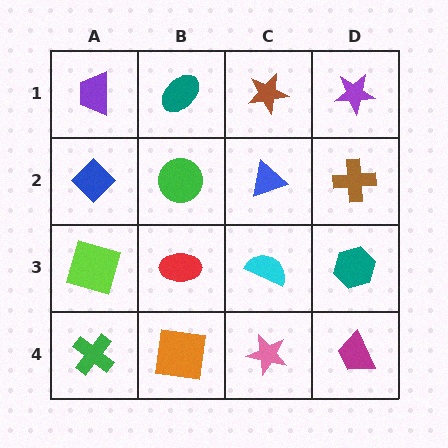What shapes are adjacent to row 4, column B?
A red ellipse (row 3, column B), a green cross (row 4, column A), a pink star (row 4, column C).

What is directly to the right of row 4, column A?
An orange square.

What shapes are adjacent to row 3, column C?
A blue triangle (row 2, column C), a pink star (row 4, column C), a red ellipse (row 3, column B), a teal hexagon (row 3, column D).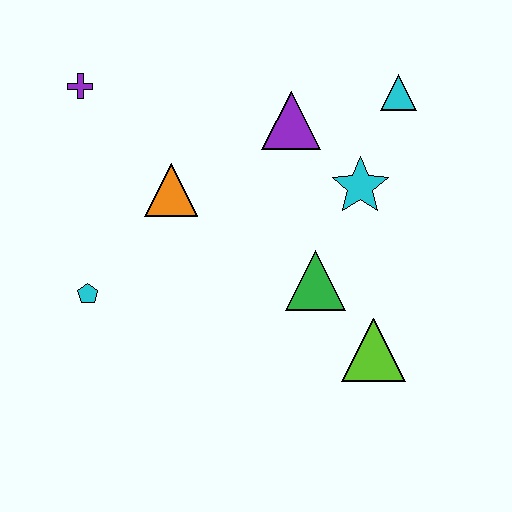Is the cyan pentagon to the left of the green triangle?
Yes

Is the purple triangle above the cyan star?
Yes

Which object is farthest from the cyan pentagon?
The cyan triangle is farthest from the cyan pentagon.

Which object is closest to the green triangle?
The lime triangle is closest to the green triangle.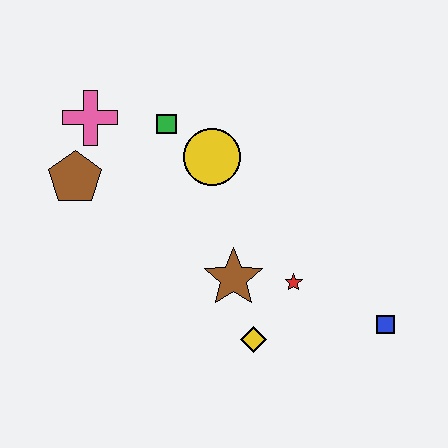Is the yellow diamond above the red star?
No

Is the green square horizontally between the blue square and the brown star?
No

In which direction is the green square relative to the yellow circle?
The green square is to the left of the yellow circle.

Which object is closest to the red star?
The brown star is closest to the red star.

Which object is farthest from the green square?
The blue square is farthest from the green square.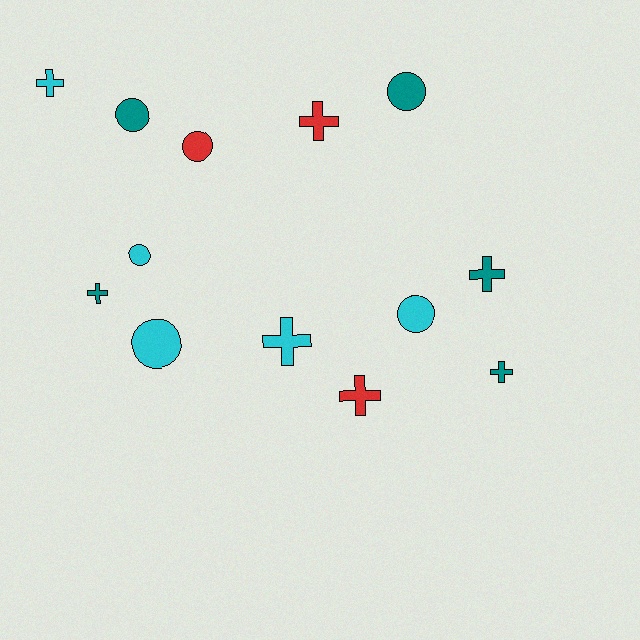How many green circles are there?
There are no green circles.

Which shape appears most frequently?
Cross, with 7 objects.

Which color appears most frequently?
Cyan, with 5 objects.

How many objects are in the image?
There are 13 objects.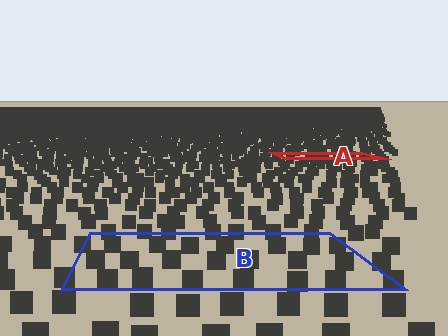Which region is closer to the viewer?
Region B is closer. The texture elements there are larger and more spread out.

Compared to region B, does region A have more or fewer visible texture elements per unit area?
Region A has more texture elements per unit area — they are packed more densely because it is farther away.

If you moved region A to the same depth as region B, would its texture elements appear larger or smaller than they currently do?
They would appear larger. At a closer depth, the same texture elements are projected at a bigger on-screen size.